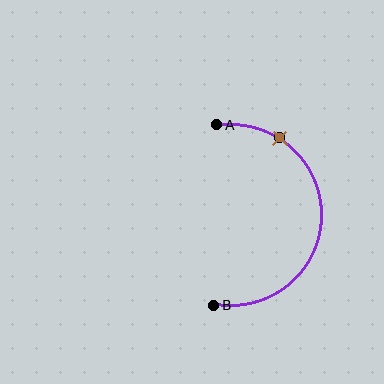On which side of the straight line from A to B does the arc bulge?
The arc bulges to the right of the straight line connecting A and B.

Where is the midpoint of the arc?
The arc midpoint is the point on the curve farthest from the straight line joining A and B. It sits to the right of that line.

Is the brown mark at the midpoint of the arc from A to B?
No. The brown mark lies on the arc but is closer to endpoint A. The arc midpoint would be at the point on the curve equidistant along the arc from both A and B.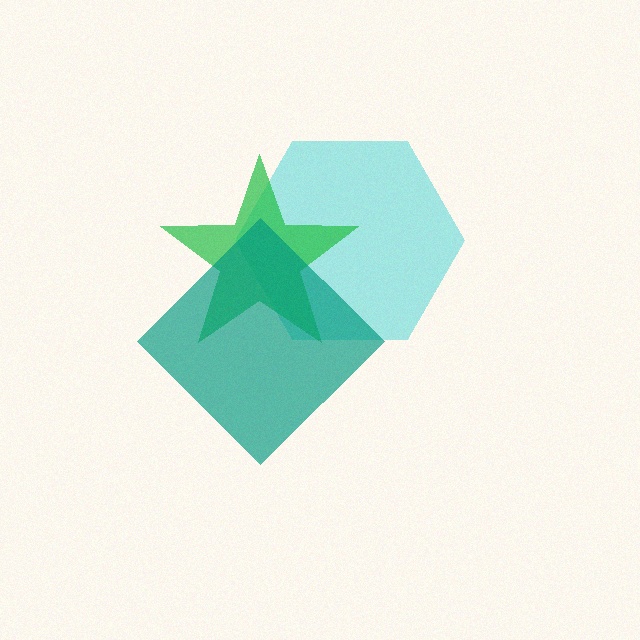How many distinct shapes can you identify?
There are 3 distinct shapes: a cyan hexagon, a green star, a teal diamond.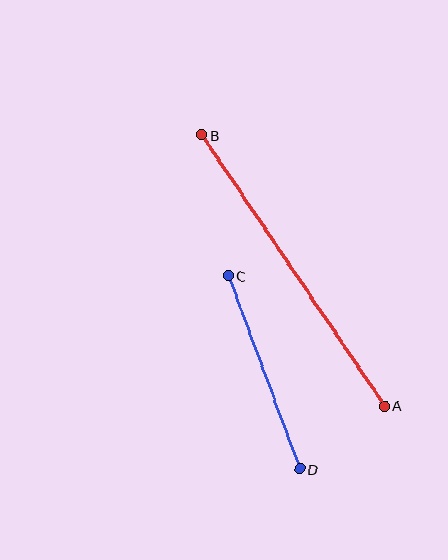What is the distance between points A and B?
The distance is approximately 327 pixels.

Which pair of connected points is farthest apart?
Points A and B are farthest apart.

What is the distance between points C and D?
The distance is approximately 206 pixels.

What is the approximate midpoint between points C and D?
The midpoint is at approximately (264, 372) pixels.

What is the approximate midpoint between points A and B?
The midpoint is at approximately (293, 270) pixels.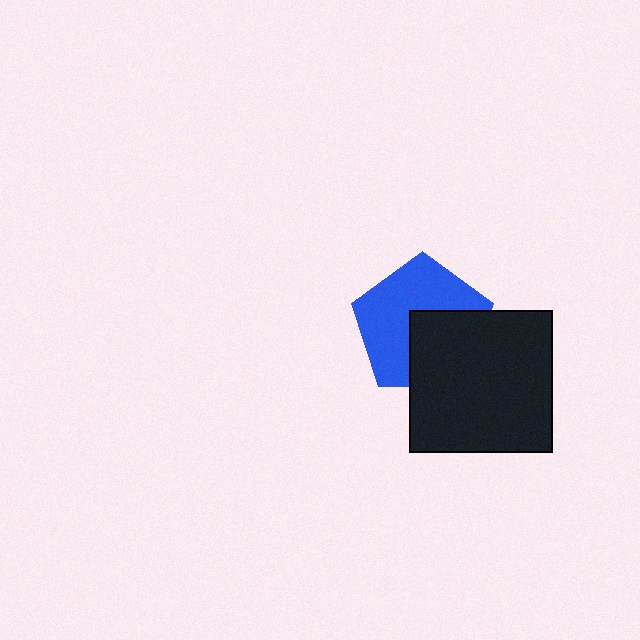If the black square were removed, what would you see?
You would see the complete blue pentagon.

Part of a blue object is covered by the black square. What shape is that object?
It is a pentagon.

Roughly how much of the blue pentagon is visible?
About half of it is visible (roughly 60%).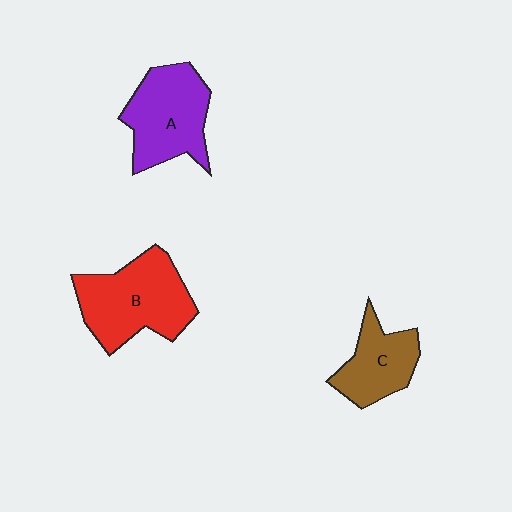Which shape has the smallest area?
Shape C (brown).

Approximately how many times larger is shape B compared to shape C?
Approximately 1.6 times.